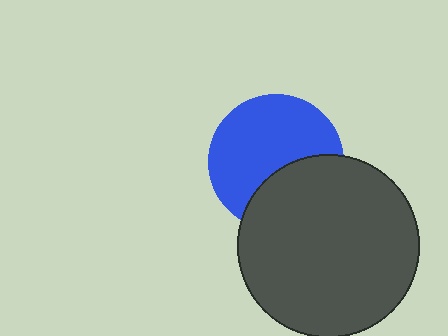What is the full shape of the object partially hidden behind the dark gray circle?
The partially hidden object is a blue circle.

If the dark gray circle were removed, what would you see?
You would see the complete blue circle.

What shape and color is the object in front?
The object in front is a dark gray circle.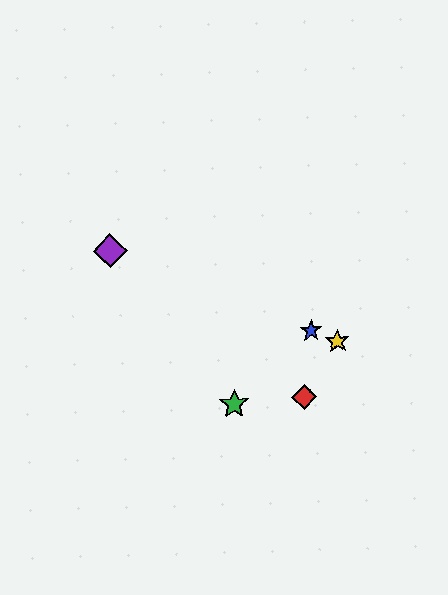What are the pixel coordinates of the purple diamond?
The purple diamond is at (110, 251).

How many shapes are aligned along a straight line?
3 shapes (the blue star, the yellow star, the purple diamond) are aligned along a straight line.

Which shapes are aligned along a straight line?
The blue star, the yellow star, the purple diamond are aligned along a straight line.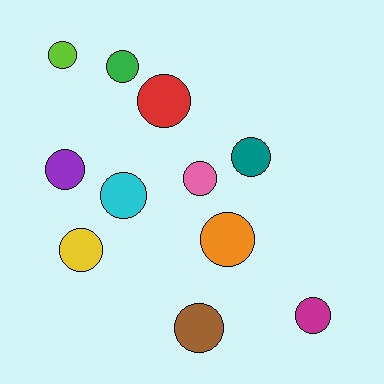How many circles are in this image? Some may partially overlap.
There are 11 circles.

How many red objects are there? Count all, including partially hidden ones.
There is 1 red object.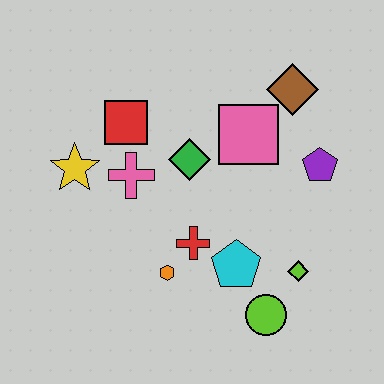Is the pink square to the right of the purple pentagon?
No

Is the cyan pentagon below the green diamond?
Yes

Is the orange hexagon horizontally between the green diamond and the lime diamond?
No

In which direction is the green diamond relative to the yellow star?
The green diamond is to the right of the yellow star.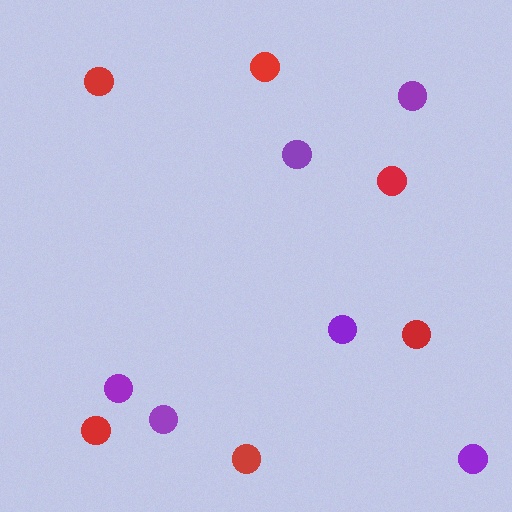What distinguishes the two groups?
There are 2 groups: one group of red circles (6) and one group of purple circles (6).